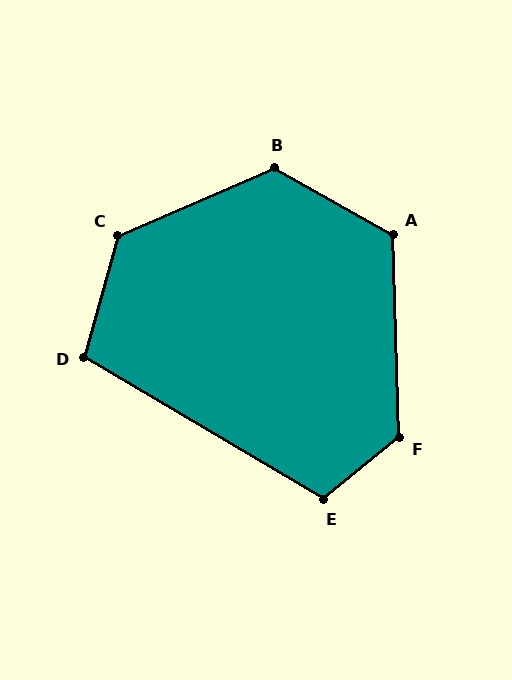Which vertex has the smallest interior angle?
D, at approximately 105 degrees.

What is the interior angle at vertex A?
Approximately 121 degrees (obtuse).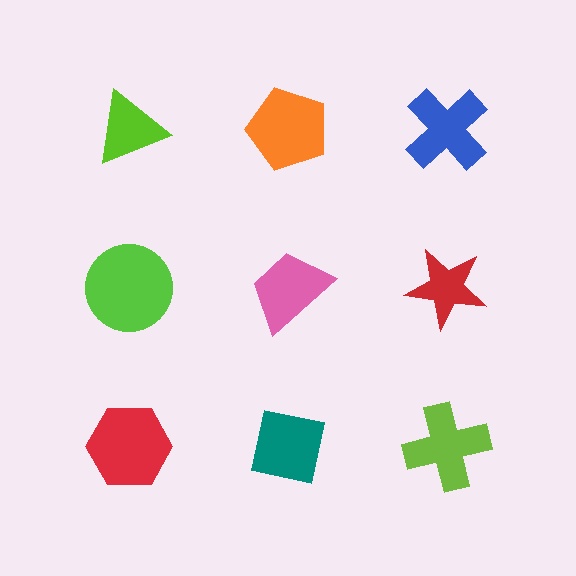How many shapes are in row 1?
3 shapes.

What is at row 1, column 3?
A blue cross.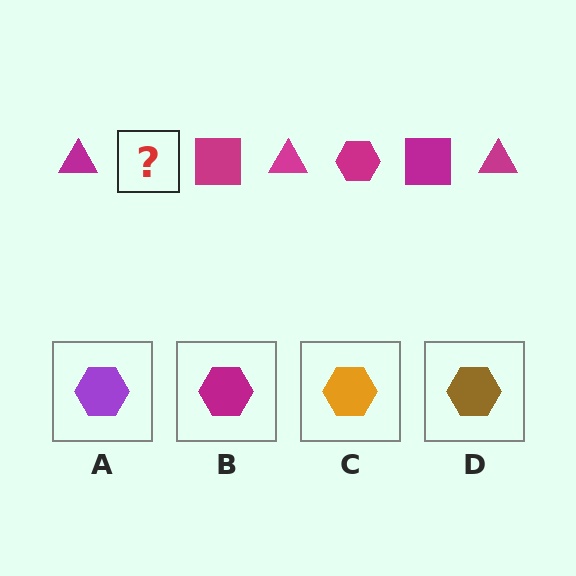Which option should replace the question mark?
Option B.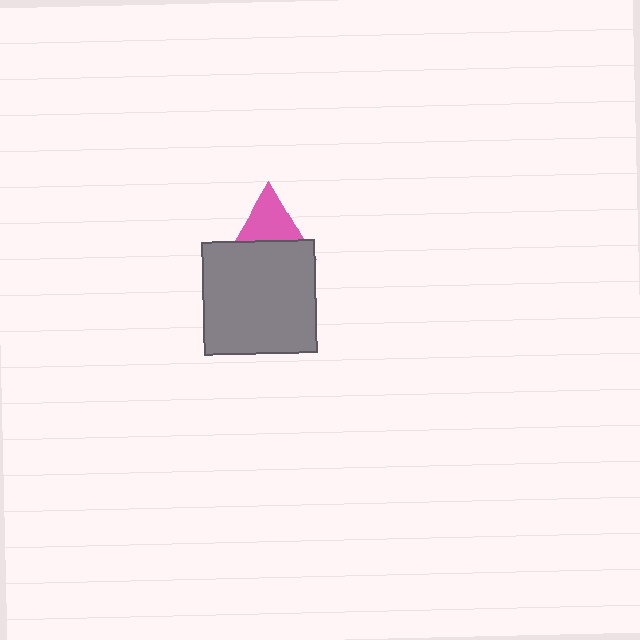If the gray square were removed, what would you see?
You would see the complete pink triangle.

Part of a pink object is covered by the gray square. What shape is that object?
It is a triangle.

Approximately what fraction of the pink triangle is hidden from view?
Roughly 44% of the pink triangle is hidden behind the gray square.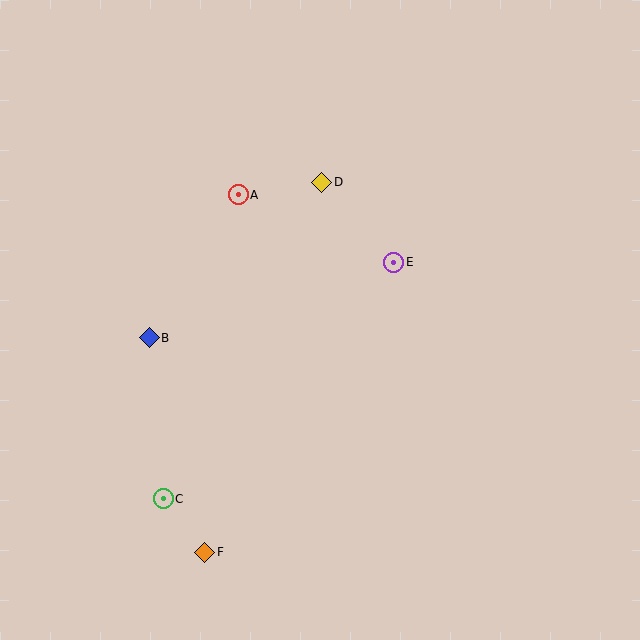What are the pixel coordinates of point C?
Point C is at (163, 499).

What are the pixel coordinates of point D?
Point D is at (322, 182).